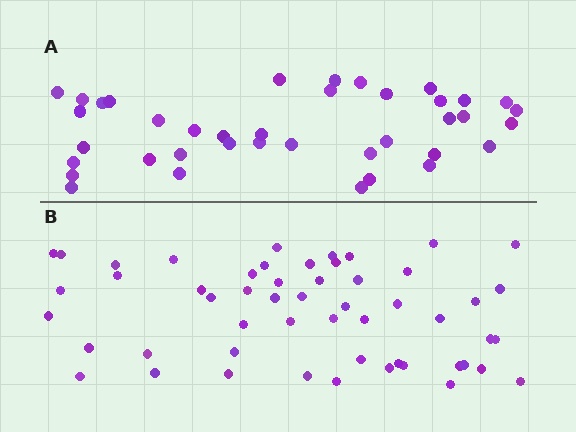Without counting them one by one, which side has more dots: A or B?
Region B (the bottom region) has more dots.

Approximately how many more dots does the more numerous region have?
Region B has approximately 15 more dots than region A.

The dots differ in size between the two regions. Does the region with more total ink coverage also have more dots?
No. Region A has more total ink coverage because its dots are larger, but region B actually contains more individual dots. Total area can be misleading — the number of items is what matters here.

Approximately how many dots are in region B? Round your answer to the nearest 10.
About 50 dots. (The exact count is 53, which rounds to 50.)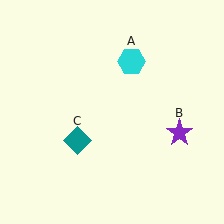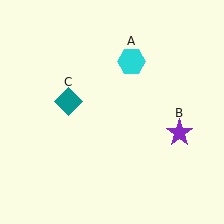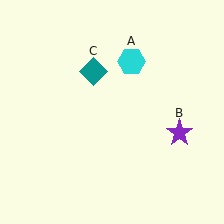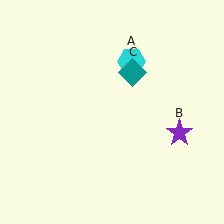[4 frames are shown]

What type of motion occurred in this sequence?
The teal diamond (object C) rotated clockwise around the center of the scene.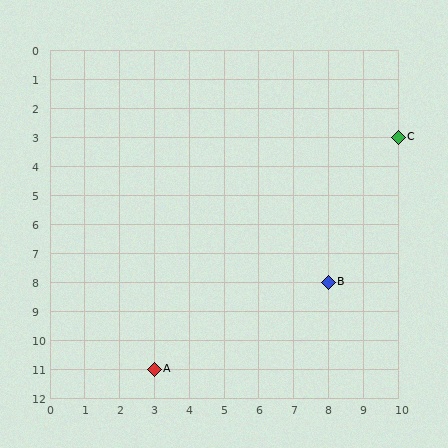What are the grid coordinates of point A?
Point A is at grid coordinates (3, 11).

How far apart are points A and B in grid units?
Points A and B are 5 columns and 3 rows apart (about 5.8 grid units diagonally).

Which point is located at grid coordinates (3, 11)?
Point A is at (3, 11).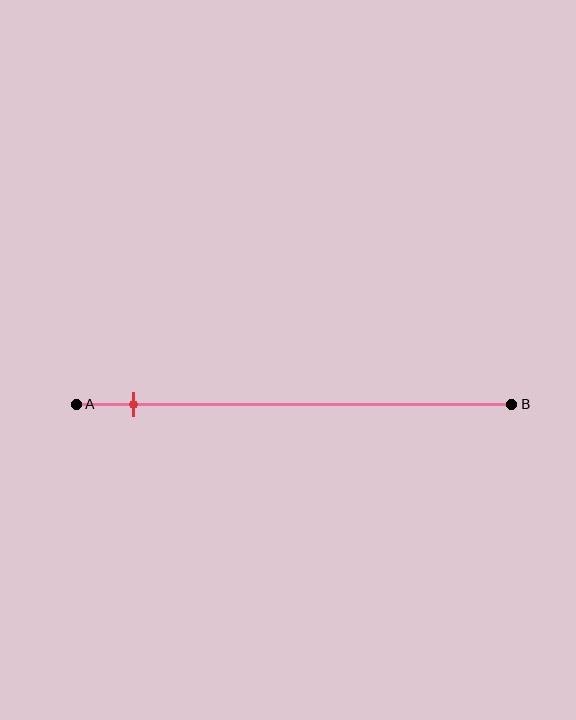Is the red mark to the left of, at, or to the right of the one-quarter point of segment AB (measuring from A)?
The red mark is to the left of the one-quarter point of segment AB.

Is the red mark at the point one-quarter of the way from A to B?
No, the mark is at about 15% from A, not at the 25% one-quarter point.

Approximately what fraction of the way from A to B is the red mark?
The red mark is approximately 15% of the way from A to B.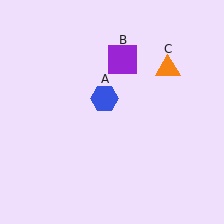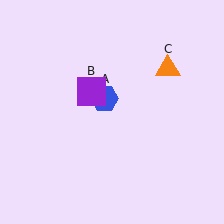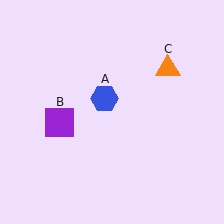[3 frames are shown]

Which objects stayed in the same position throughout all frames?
Blue hexagon (object A) and orange triangle (object C) remained stationary.